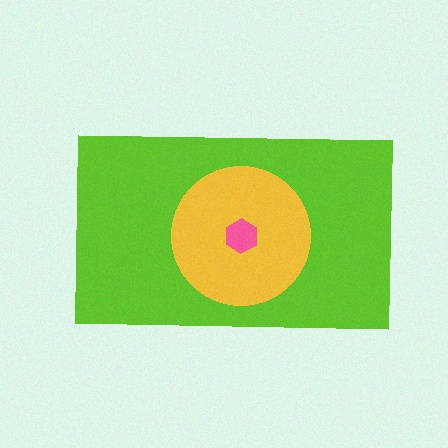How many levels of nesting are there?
3.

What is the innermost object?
The pink hexagon.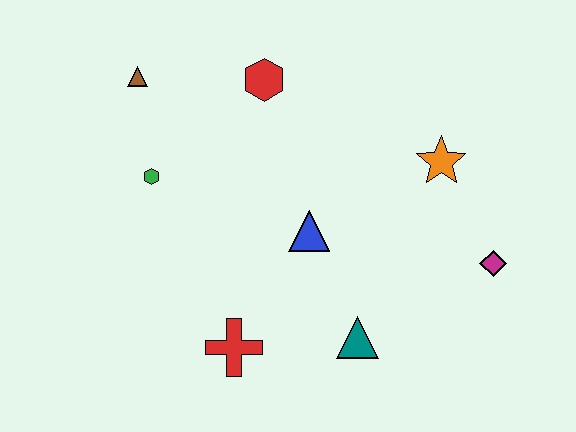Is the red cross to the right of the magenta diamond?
No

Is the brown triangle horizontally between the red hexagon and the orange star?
No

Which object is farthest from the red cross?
The brown triangle is farthest from the red cross.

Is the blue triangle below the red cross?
No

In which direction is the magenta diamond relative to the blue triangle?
The magenta diamond is to the right of the blue triangle.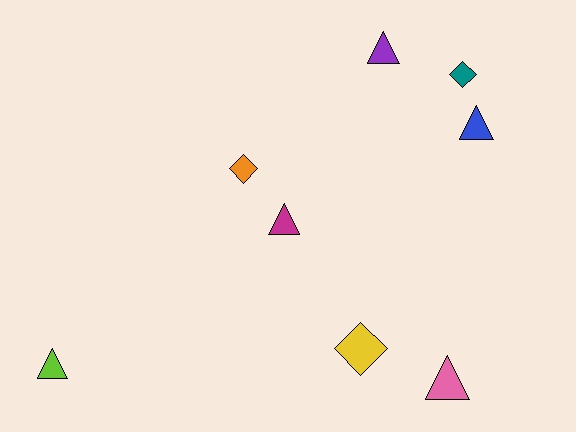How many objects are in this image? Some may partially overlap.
There are 8 objects.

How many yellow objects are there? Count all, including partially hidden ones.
There is 1 yellow object.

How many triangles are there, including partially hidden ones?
There are 5 triangles.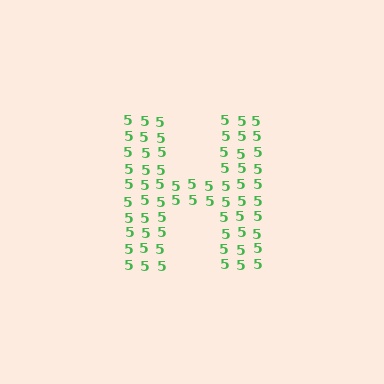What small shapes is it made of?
It is made of small digit 5's.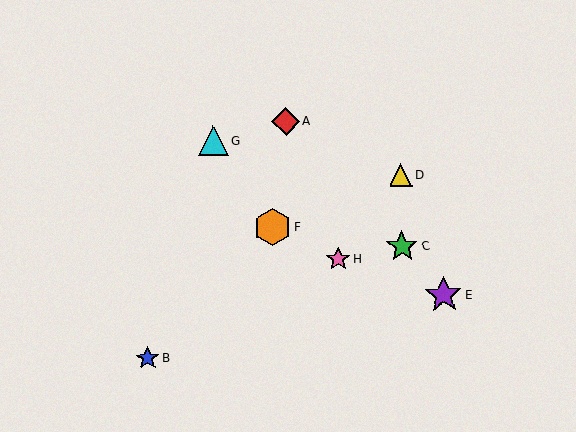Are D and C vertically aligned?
Yes, both are at x≈401.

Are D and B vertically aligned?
No, D is at x≈401 and B is at x≈148.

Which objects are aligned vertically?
Objects C, D are aligned vertically.